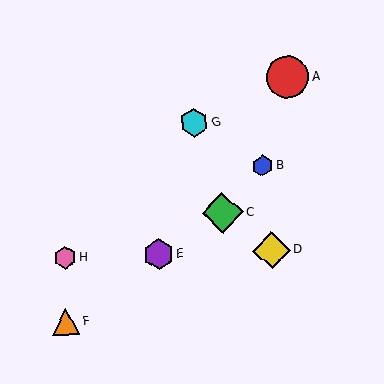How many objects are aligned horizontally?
3 objects (D, E, H) are aligned horizontally.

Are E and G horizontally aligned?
No, E is at y≈254 and G is at y≈123.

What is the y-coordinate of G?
Object G is at y≈123.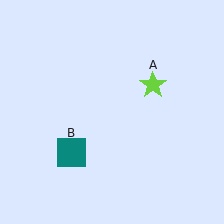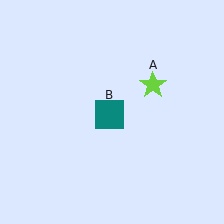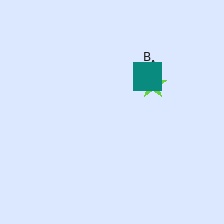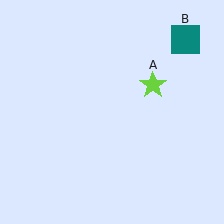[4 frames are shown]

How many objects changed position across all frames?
1 object changed position: teal square (object B).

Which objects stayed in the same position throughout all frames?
Lime star (object A) remained stationary.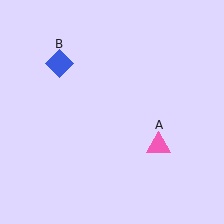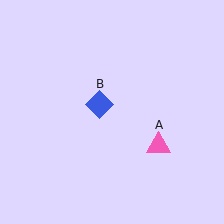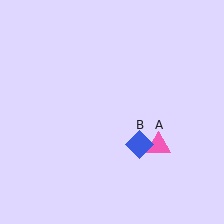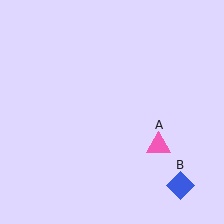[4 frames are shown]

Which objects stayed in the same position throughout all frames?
Pink triangle (object A) remained stationary.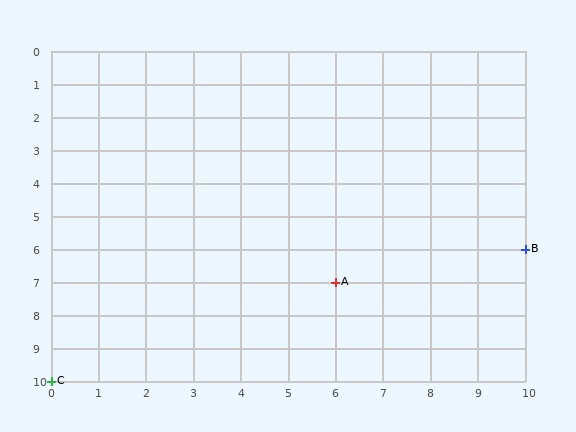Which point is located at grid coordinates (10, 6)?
Point B is at (10, 6).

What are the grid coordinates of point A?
Point A is at grid coordinates (6, 7).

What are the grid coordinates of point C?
Point C is at grid coordinates (0, 10).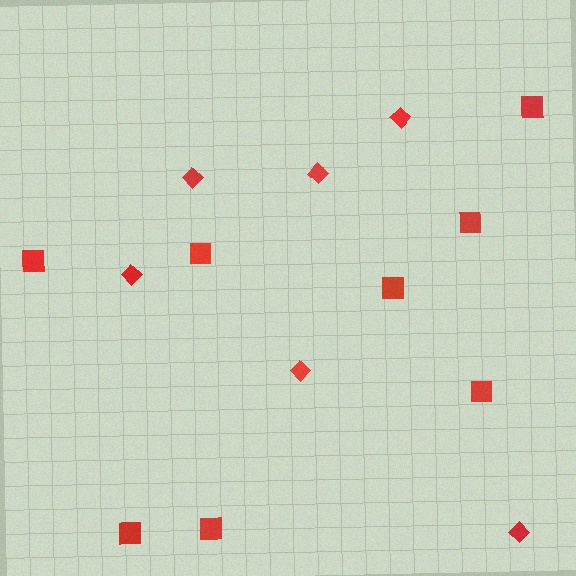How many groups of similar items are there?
There are 2 groups: one group of diamonds (6) and one group of squares (8).